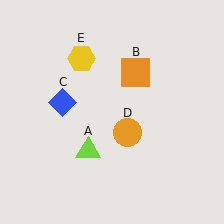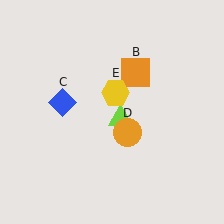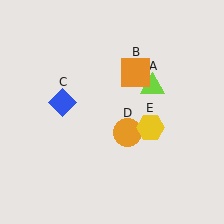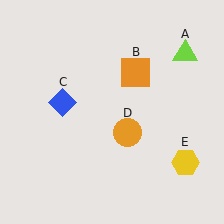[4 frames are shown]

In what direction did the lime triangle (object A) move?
The lime triangle (object A) moved up and to the right.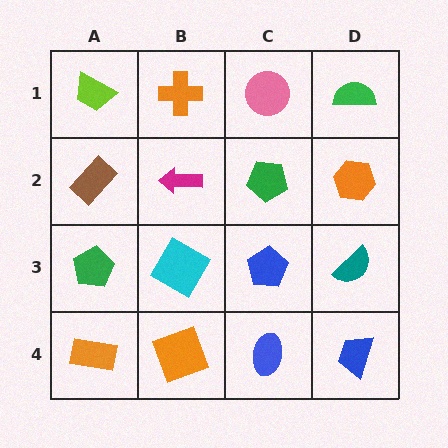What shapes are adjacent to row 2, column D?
A green semicircle (row 1, column D), a teal semicircle (row 3, column D), a green pentagon (row 2, column C).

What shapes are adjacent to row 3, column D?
An orange hexagon (row 2, column D), a blue trapezoid (row 4, column D), a blue pentagon (row 3, column C).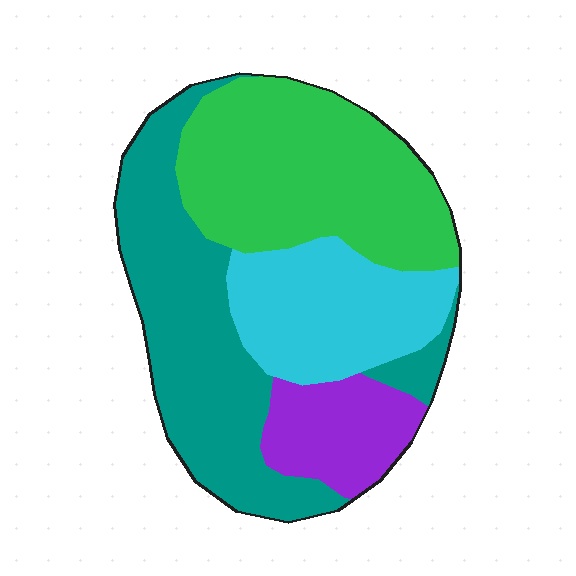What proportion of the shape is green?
Green covers around 35% of the shape.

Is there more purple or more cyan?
Cyan.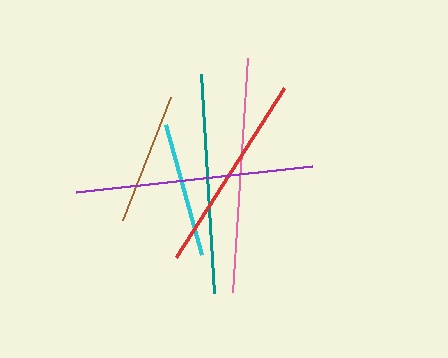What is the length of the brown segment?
The brown segment is approximately 132 pixels long.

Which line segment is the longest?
The purple line is the longest at approximately 237 pixels.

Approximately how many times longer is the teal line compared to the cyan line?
The teal line is approximately 1.6 times the length of the cyan line.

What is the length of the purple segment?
The purple segment is approximately 237 pixels long.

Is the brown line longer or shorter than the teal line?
The teal line is longer than the brown line.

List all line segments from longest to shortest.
From longest to shortest: purple, pink, teal, red, cyan, brown.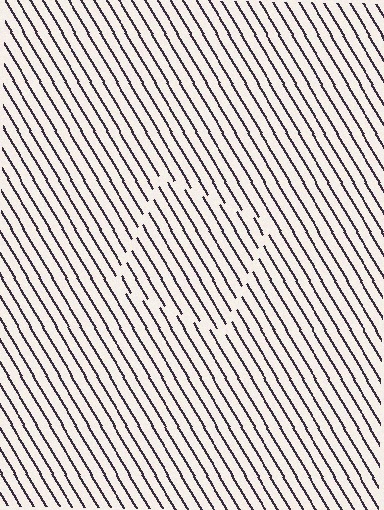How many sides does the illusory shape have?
4 sides — the line-ends trace a square.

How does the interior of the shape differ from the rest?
The interior of the shape contains the same grating, shifted by half a period — the contour is defined by the phase discontinuity where line-ends from the inner and outer gratings abut.